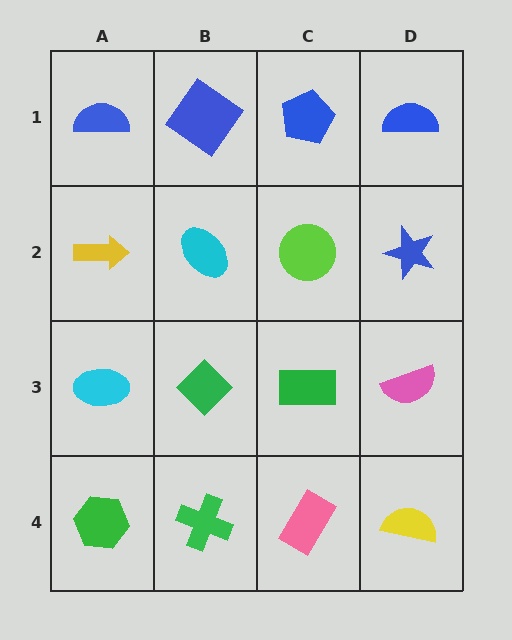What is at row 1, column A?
A blue semicircle.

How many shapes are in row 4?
4 shapes.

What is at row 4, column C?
A pink rectangle.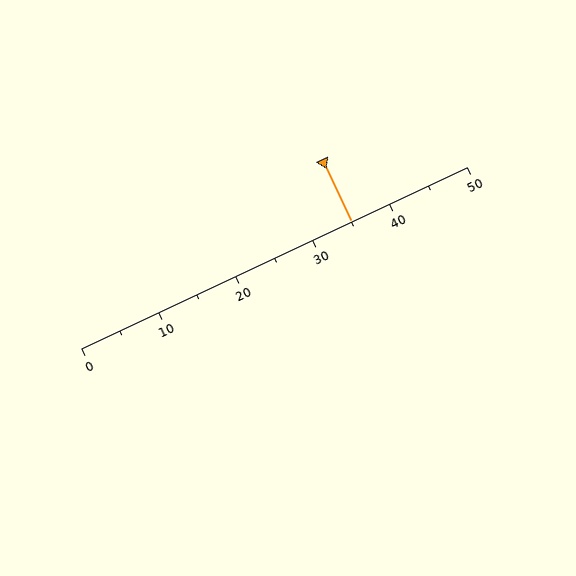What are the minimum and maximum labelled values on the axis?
The axis runs from 0 to 50.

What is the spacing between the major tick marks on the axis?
The major ticks are spaced 10 apart.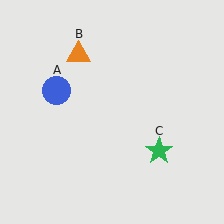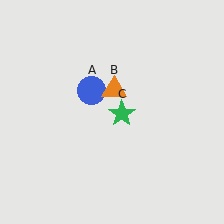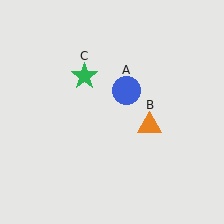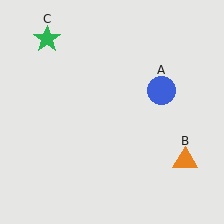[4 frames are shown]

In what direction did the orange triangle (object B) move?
The orange triangle (object B) moved down and to the right.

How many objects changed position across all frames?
3 objects changed position: blue circle (object A), orange triangle (object B), green star (object C).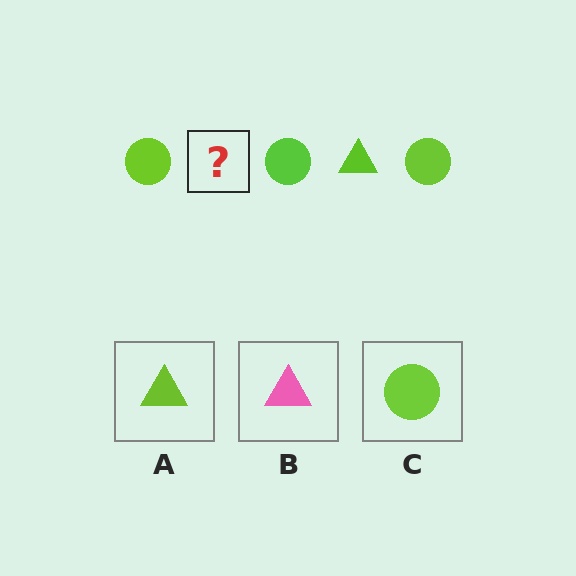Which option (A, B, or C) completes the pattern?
A.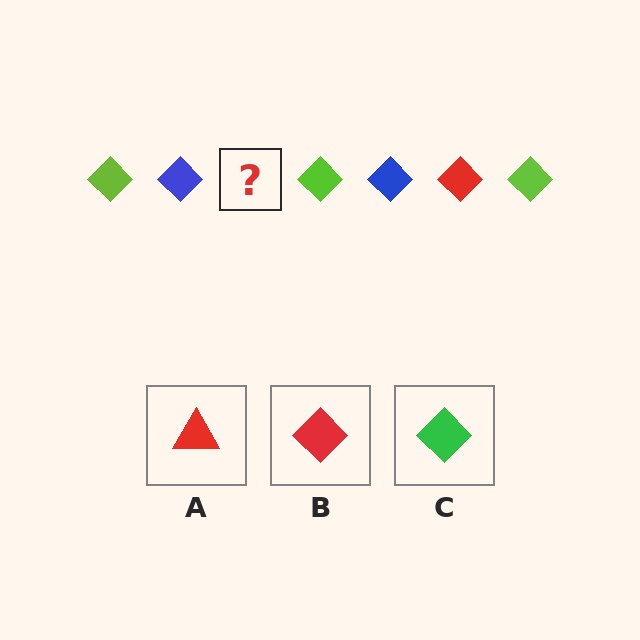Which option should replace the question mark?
Option B.